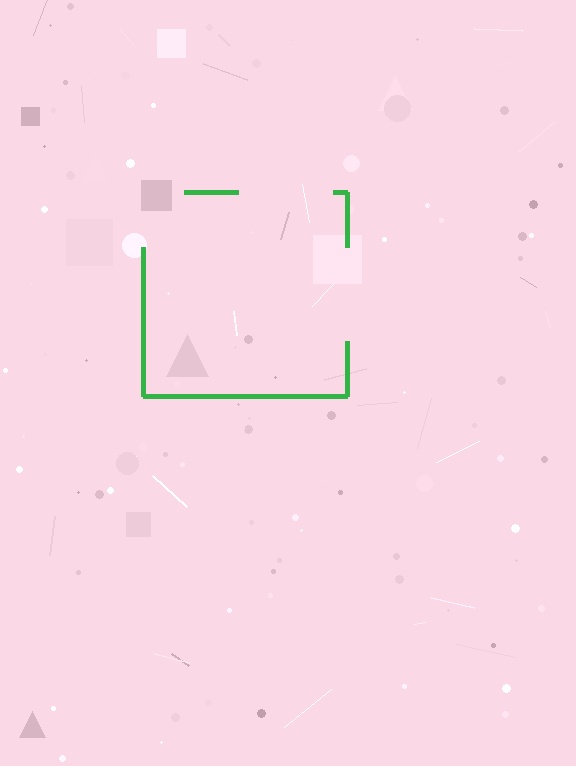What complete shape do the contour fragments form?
The contour fragments form a square.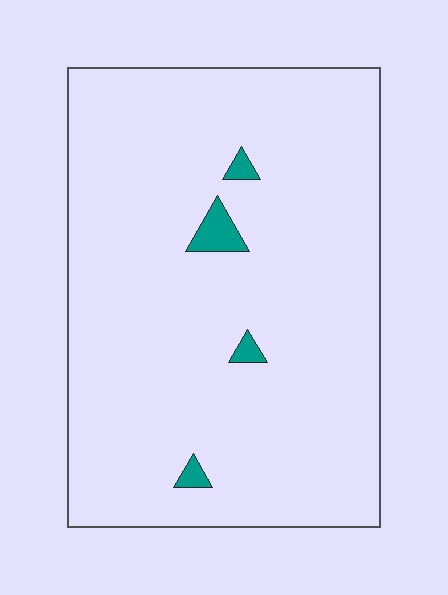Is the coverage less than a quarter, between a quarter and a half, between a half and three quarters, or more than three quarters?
Less than a quarter.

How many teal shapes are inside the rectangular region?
4.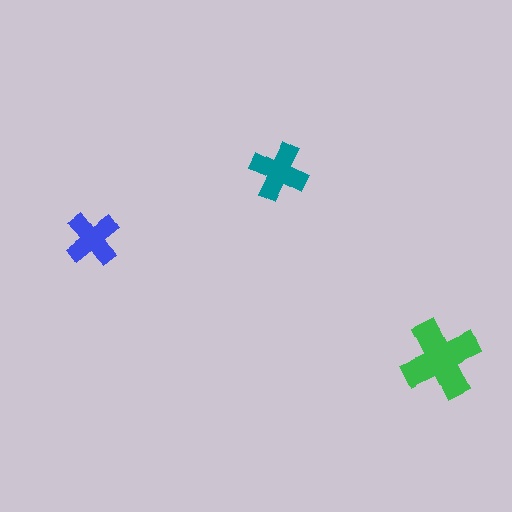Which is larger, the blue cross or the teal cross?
The teal one.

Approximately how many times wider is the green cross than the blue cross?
About 1.5 times wider.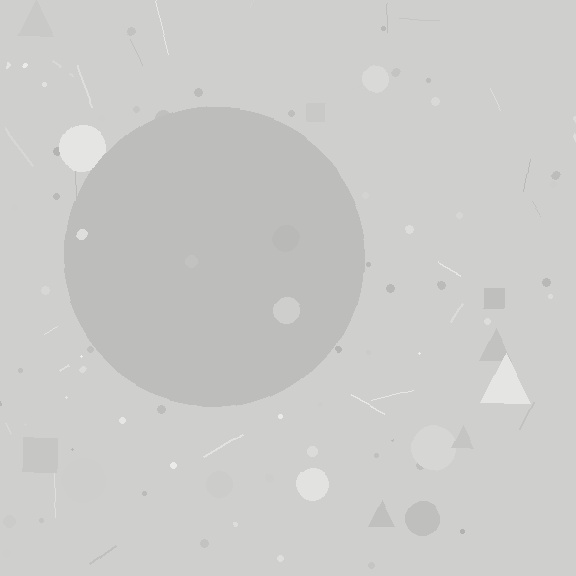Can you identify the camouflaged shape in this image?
The camouflaged shape is a circle.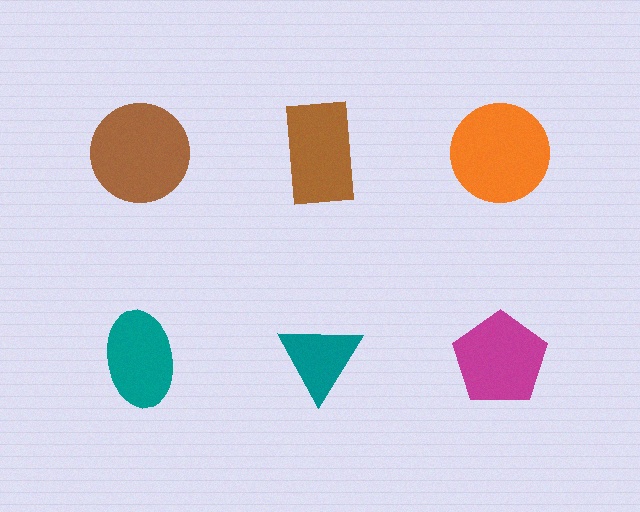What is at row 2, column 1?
A teal ellipse.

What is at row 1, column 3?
An orange circle.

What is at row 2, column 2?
A teal triangle.